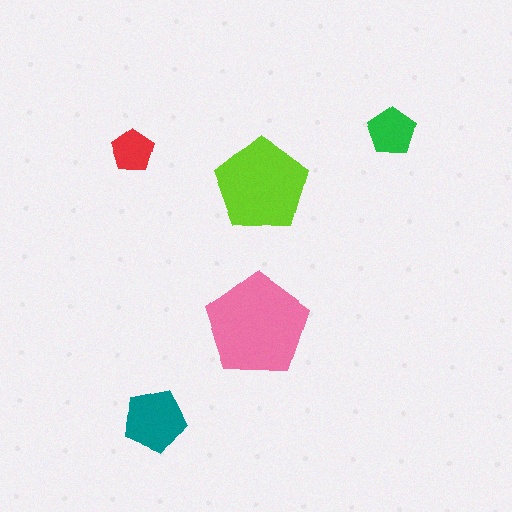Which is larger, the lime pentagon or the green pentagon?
The lime one.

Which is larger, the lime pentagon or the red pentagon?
The lime one.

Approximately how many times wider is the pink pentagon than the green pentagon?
About 2 times wider.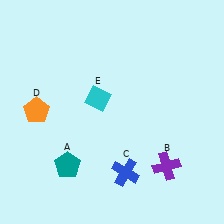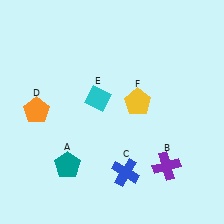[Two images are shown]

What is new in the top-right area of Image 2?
A yellow pentagon (F) was added in the top-right area of Image 2.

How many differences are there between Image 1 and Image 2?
There is 1 difference between the two images.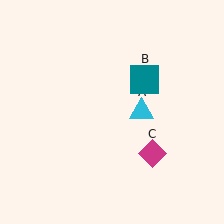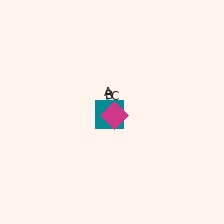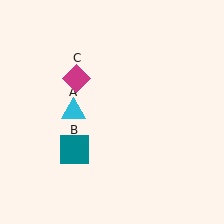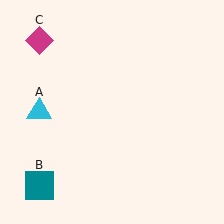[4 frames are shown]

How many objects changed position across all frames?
3 objects changed position: cyan triangle (object A), teal square (object B), magenta diamond (object C).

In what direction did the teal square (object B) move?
The teal square (object B) moved down and to the left.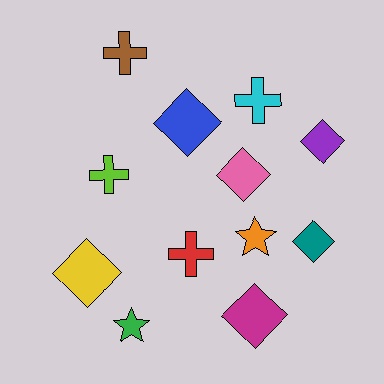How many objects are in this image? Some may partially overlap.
There are 12 objects.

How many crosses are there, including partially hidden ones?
There are 4 crosses.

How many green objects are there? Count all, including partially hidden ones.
There is 1 green object.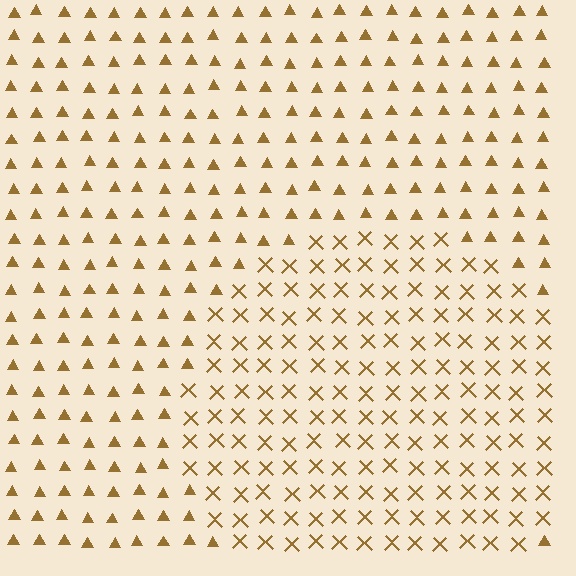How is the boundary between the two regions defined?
The boundary is defined by a change in element shape: X marks inside vs. triangles outside. All elements share the same color and spacing.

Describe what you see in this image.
The image is filled with small brown elements arranged in a uniform grid. A circle-shaped region contains X marks, while the surrounding area contains triangles. The boundary is defined purely by the change in element shape.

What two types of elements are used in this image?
The image uses X marks inside the circle region and triangles outside it.